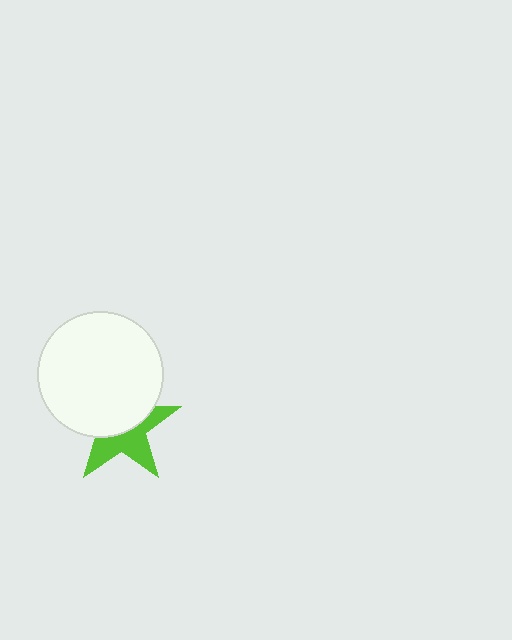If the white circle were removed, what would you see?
You would see the complete lime star.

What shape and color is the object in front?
The object in front is a white circle.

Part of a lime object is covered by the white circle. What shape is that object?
It is a star.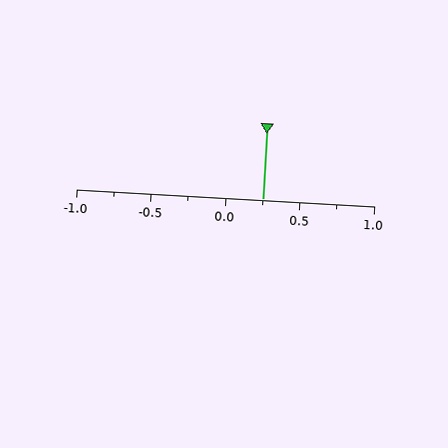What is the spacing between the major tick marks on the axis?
The major ticks are spaced 0.5 apart.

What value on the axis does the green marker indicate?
The marker indicates approximately 0.25.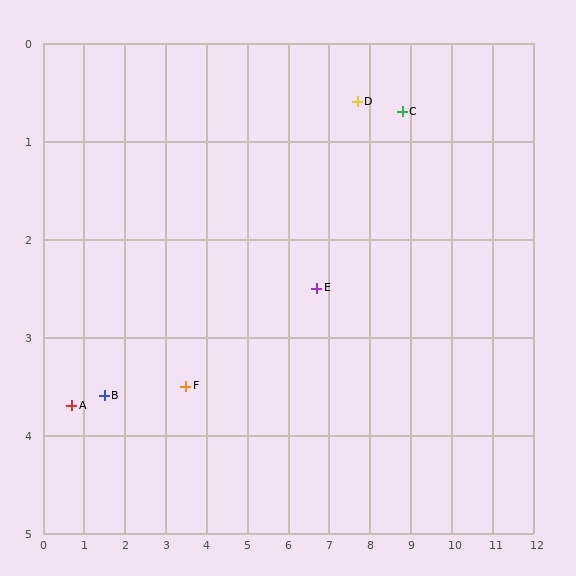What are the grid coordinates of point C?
Point C is at approximately (8.8, 0.7).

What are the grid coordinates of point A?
Point A is at approximately (0.7, 3.7).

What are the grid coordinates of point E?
Point E is at approximately (6.7, 2.5).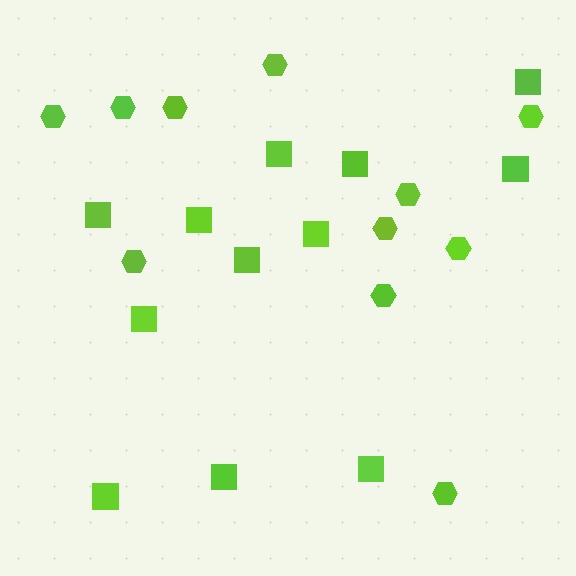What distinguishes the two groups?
There are 2 groups: one group of squares (12) and one group of hexagons (11).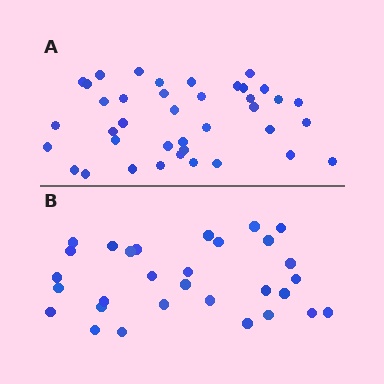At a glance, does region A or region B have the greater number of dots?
Region A (the top region) has more dots.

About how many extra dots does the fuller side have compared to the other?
Region A has roughly 8 or so more dots than region B.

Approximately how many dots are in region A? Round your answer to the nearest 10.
About 40 dots. (The exact count is 39, which rounds to 40.)